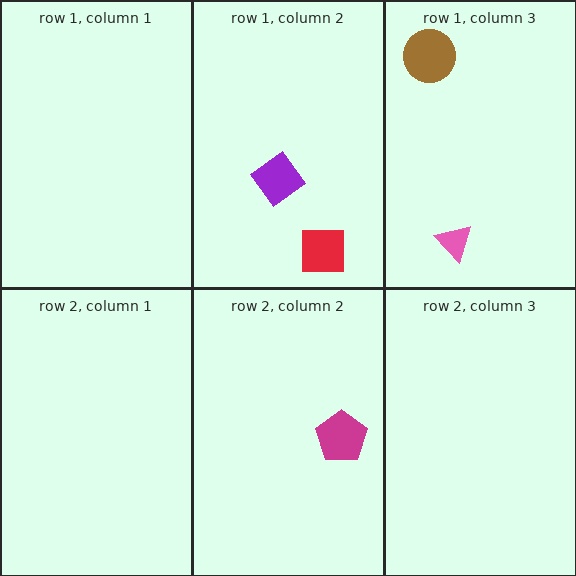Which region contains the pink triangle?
The row 1, column 3 region.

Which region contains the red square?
The row 1, column 2 region.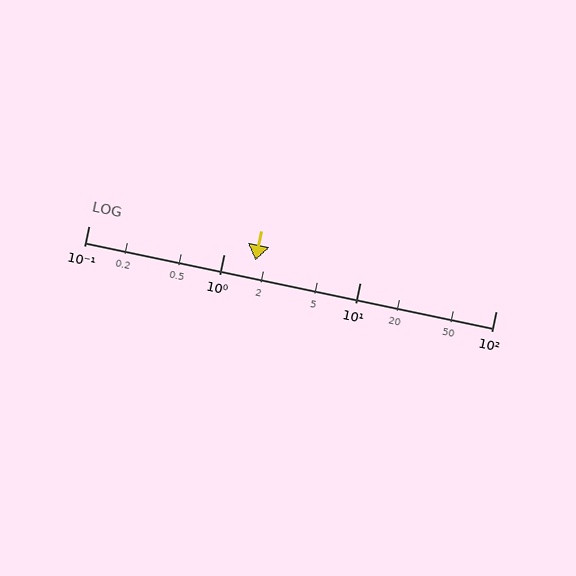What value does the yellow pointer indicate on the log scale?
The pointer indicates approximately 1.7.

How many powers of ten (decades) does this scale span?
The scale spans 3 decades, from 0.1 to 100.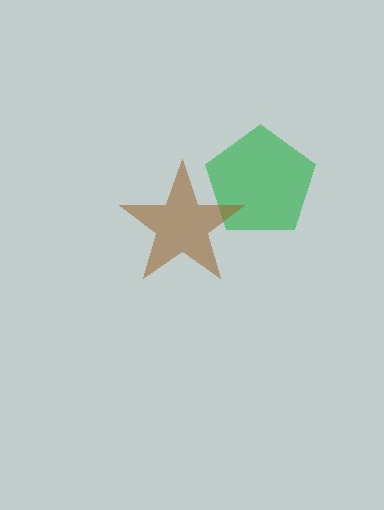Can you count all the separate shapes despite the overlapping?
Yes, there are 2 separate shapes.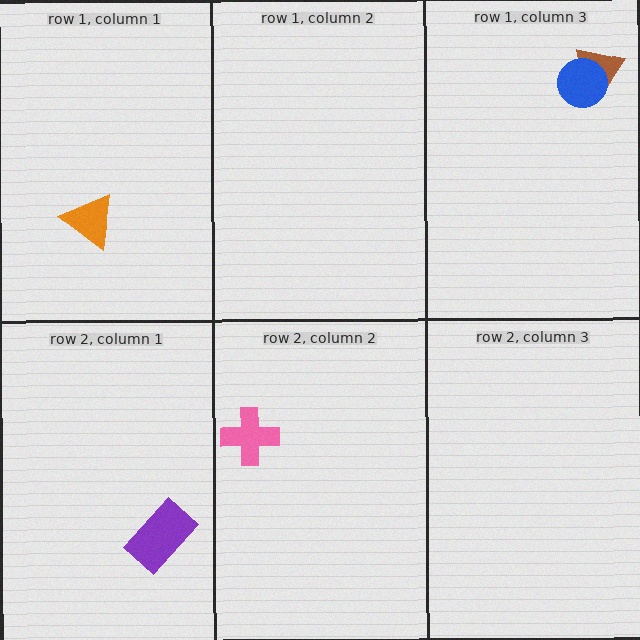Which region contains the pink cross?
The row 2, column 2 region.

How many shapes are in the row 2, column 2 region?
1.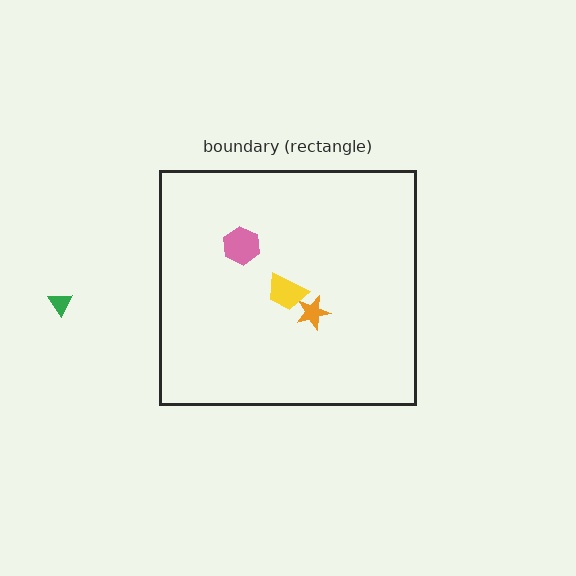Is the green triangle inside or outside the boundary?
Outside.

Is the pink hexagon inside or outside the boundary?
Inside.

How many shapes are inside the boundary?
3 inside, 1 outside.